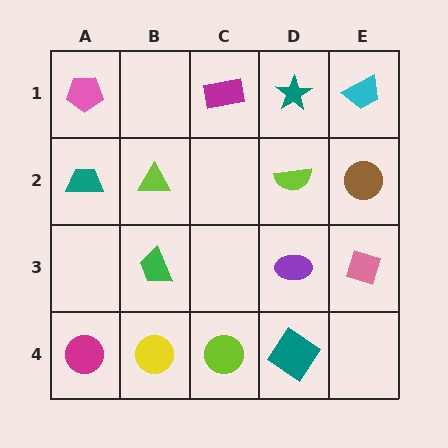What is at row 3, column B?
A green trapezoid.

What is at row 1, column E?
A cyan trapezoid.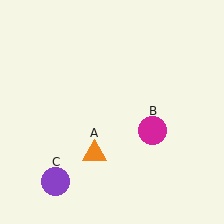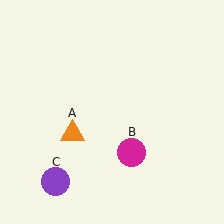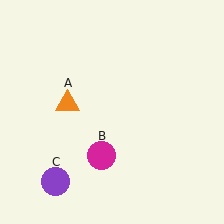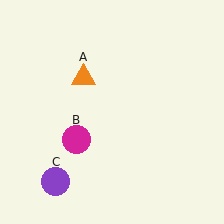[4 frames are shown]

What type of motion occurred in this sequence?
The orange triangle (object A), magenta circle (object B) rotated clockwise around the center of the scene.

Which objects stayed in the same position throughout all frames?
Purple circle (object C) remained stationary.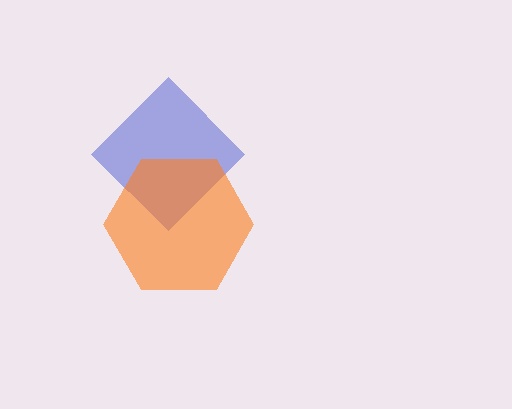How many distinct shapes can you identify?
There are 2 distinct shapes: a blue diamond, an orange hexagon.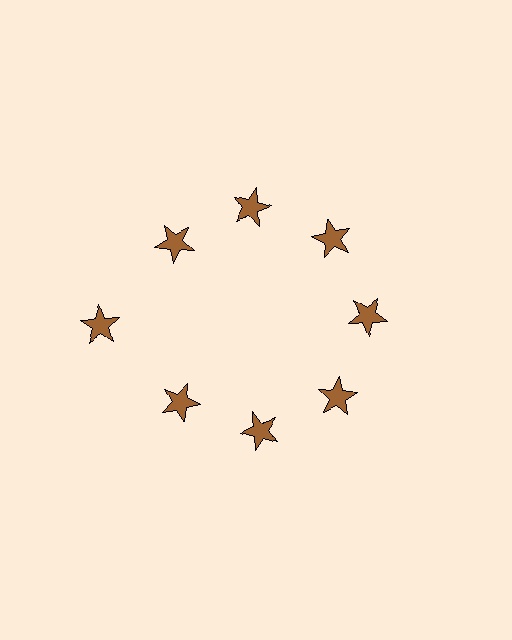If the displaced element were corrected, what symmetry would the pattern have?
It would have 8-fold rotational symmetry — the pattern would map onto itself every 45 degrees.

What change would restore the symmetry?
The symmetry would be restored by moving it inward, back onto the ring so that all 8 stars sit at equal angles and equal distance from the center.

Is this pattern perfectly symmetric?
No. The 8 brown stars are arranged in a ring, but one element near the 9 o'clock position is pushed outward from the center, breaking the 8-fold rotational symmetry.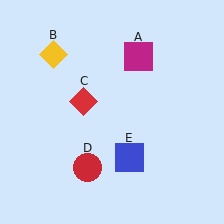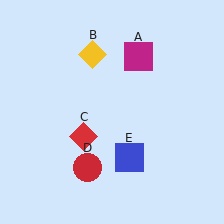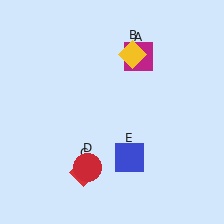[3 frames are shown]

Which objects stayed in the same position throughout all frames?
Magenta square (object A) and red circle (object D) and blue square (object E) remained stationary.